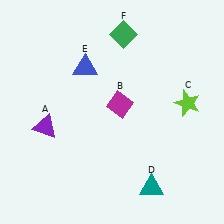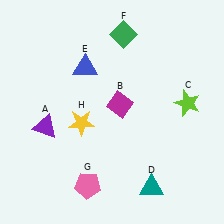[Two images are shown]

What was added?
A pink pentagon (G), a yellow star (H) were added in Image 2.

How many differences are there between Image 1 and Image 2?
There are 2 differences between the two images.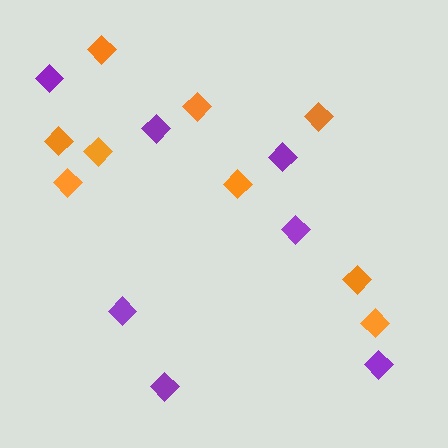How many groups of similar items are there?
There are 2 groups: one group of orange diamonds (9) and one group of purple diamonds (7).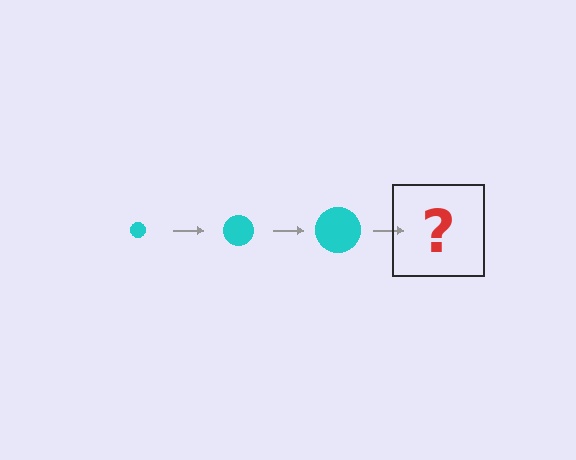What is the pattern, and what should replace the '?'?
The pattern is that the circle gets progressively larger each step. The '?' should be a cyan circle, larger than the previous one.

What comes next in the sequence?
The next element should be a cyan circle, larger than the previous one.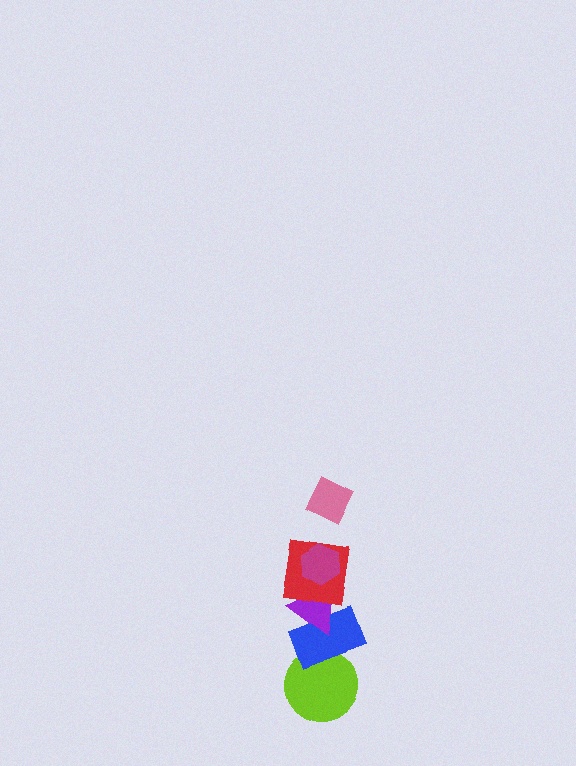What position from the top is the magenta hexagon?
The magenta hexagon is 2nd from the top.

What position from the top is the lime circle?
The lime circle is 6th from the top.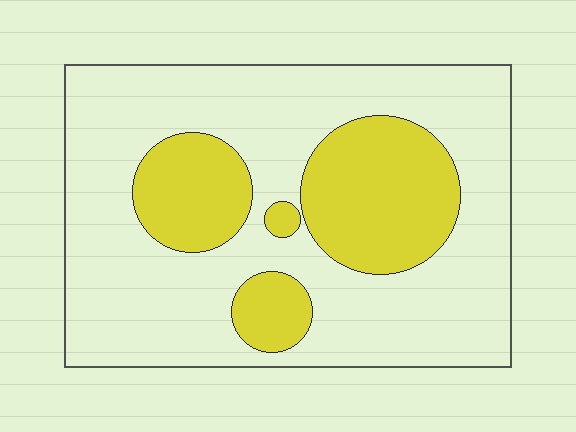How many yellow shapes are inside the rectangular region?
4.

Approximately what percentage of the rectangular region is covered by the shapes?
Approximately 30%.